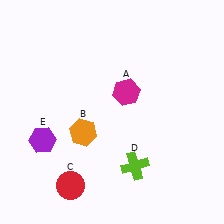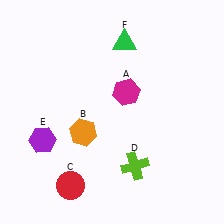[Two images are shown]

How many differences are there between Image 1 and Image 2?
There is 1 difference between the two images.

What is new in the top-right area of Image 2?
A green triangle (F) was added in the top-right area of Image 2.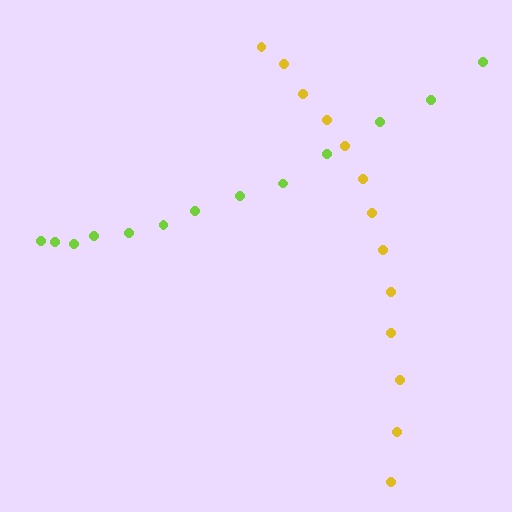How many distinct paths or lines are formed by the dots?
There are 2 distinct paths.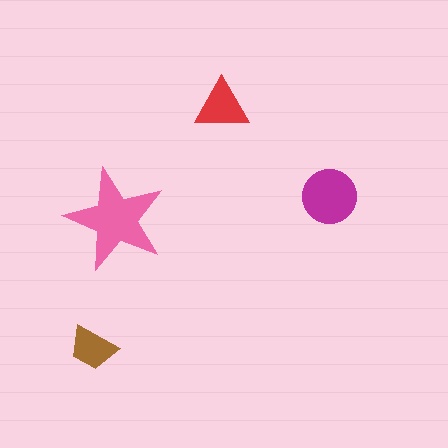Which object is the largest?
The pink star.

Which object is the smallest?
The brown trapezoid.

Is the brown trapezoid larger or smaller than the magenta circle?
Smaller.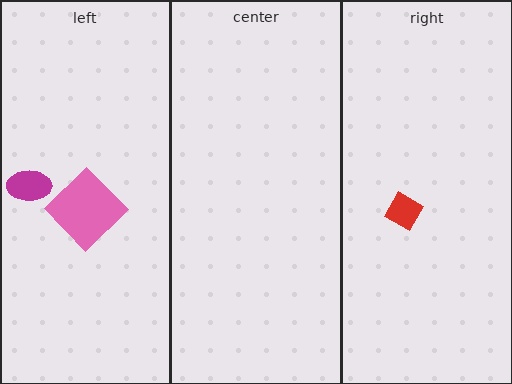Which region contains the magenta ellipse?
The left region.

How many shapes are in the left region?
2.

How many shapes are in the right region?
1.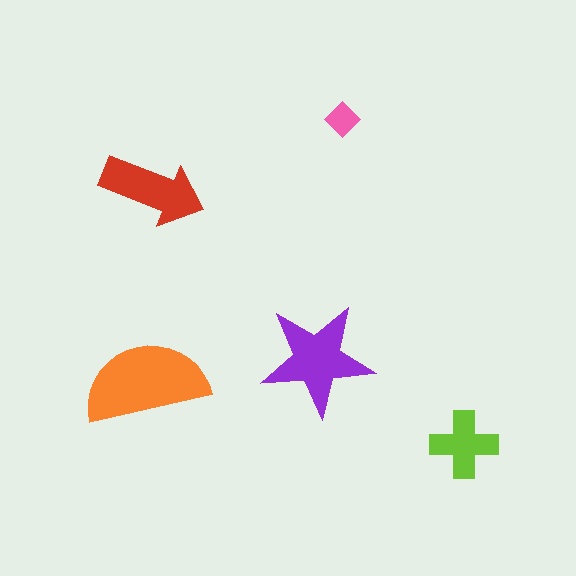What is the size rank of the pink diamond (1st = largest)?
5th.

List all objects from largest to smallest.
The orange semicircle, the purple star, the red arrow, the lime cross, the pink diamond.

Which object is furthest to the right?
The lime cross is rightmost.